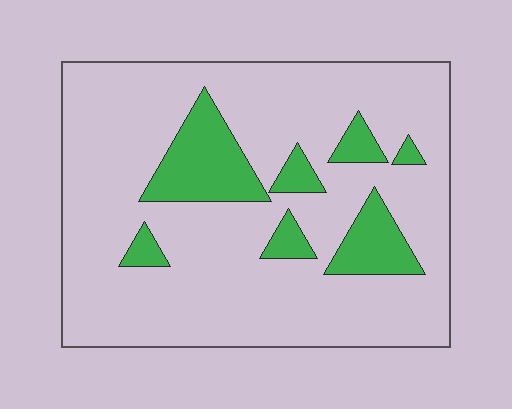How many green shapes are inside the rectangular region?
7.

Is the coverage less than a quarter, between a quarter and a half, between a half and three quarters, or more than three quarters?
Less than a quarter.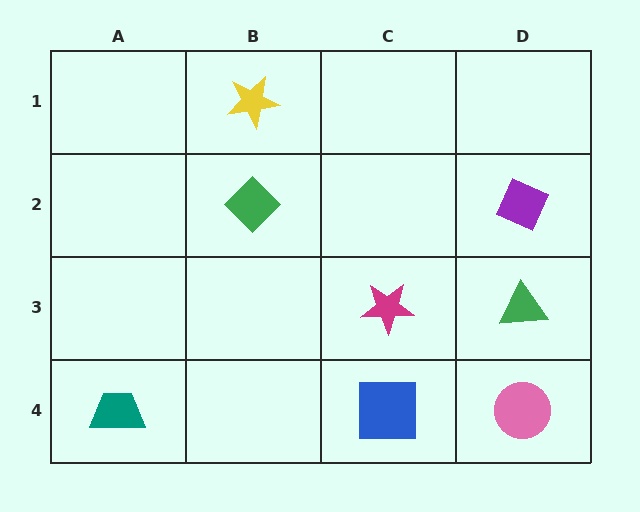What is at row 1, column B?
A yellow star.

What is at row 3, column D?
A green triangle.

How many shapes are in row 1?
1 shape.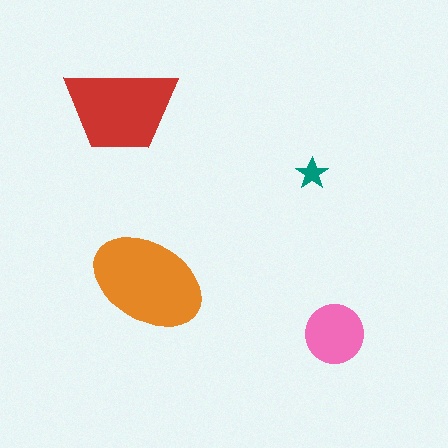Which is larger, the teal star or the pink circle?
The pink circle.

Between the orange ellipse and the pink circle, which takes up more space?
The orange ellipse.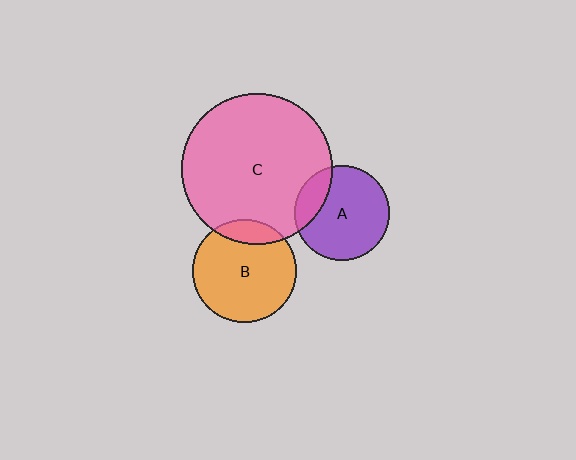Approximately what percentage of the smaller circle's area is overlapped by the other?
Approximately 20%.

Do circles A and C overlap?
Yes.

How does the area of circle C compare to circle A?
Approximately 2.5 times.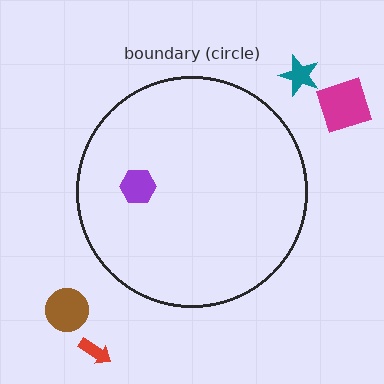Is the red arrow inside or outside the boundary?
Outside.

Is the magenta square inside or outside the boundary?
Outside.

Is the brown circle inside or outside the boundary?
Outside.